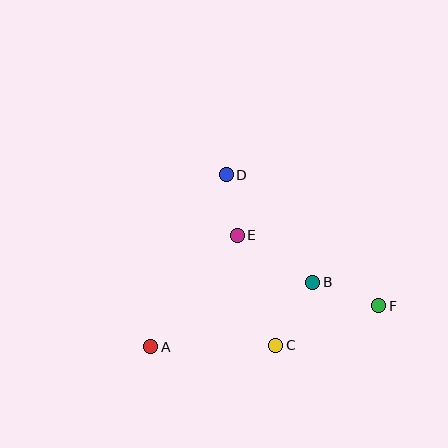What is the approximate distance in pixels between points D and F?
The distance between D and F is approximately 201 pixels.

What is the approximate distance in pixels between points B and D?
The distance between B and D is approximately 138 pixels.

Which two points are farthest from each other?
Points A and F are farthest from each other.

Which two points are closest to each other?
Points D and E are closest to each other.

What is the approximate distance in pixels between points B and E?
The distance between B and E is approximately 89 pixels.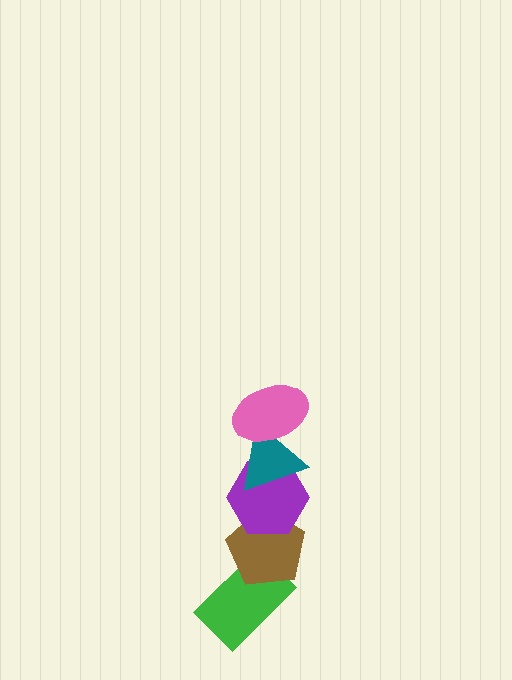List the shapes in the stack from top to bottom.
From top to bottom: the pink ellipse, the teal triangle, the purple hexagon, the brown pentagon, the green rectangle.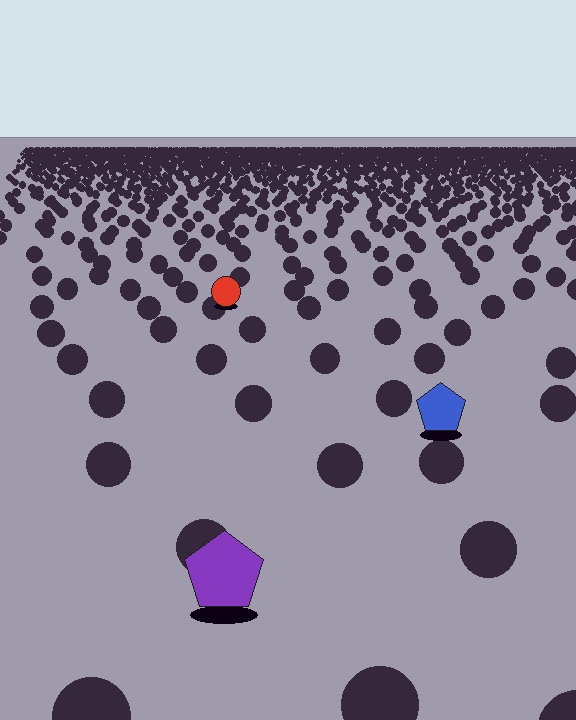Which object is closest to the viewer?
The purple pentagon is closest. The texture marks near it are larger and more spread out.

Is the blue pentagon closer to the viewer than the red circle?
Yes. The blue pentagon is closer — you can tell from the texture gradient: the ground texture is coarser near it.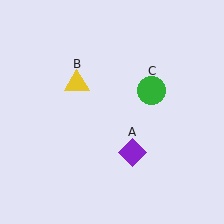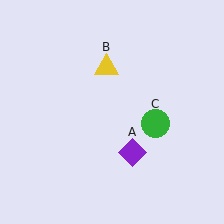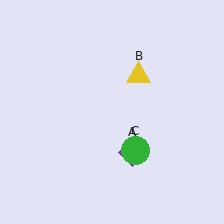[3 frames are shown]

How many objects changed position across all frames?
2 objects changed position: yellow triangle (object B), green circle (object C).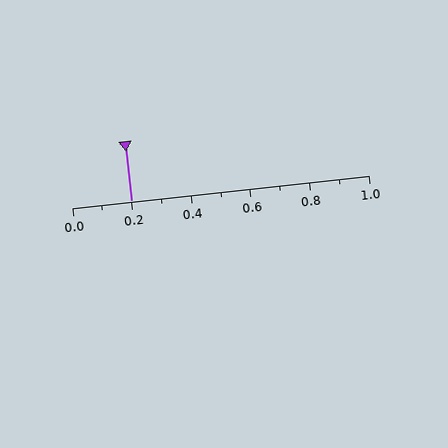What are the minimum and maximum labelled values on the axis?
The axis runs from 0.0 to 1.0.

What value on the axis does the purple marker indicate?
The marker indicates approximately 0.2.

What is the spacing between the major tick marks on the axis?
The major ticks are spaced 0.2 apart.